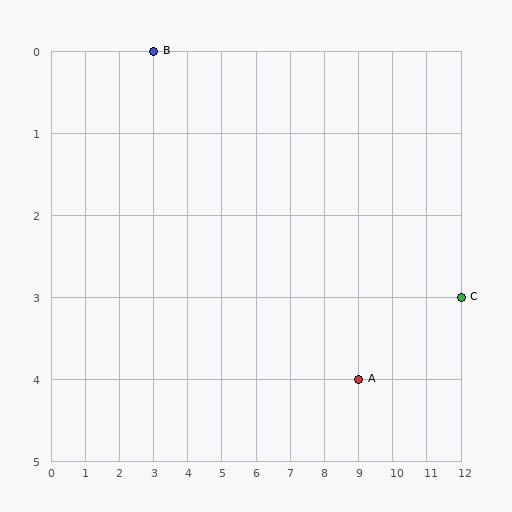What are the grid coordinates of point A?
Point A is at grid coordinates (9, 4).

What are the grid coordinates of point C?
Point C is at grid coordinates (12, 3).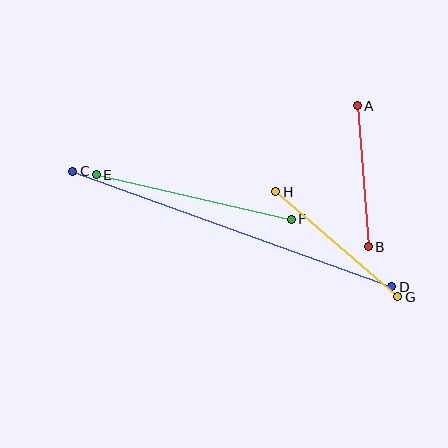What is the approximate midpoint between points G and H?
The midpoint is at approximately (337, 244) pixels.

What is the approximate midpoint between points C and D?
The midpoint is at approximately (232, 229) pixels.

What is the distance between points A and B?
The distance is approximately 142 pixels.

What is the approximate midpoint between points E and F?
The midpoint is at approximately (194, 197) pixels.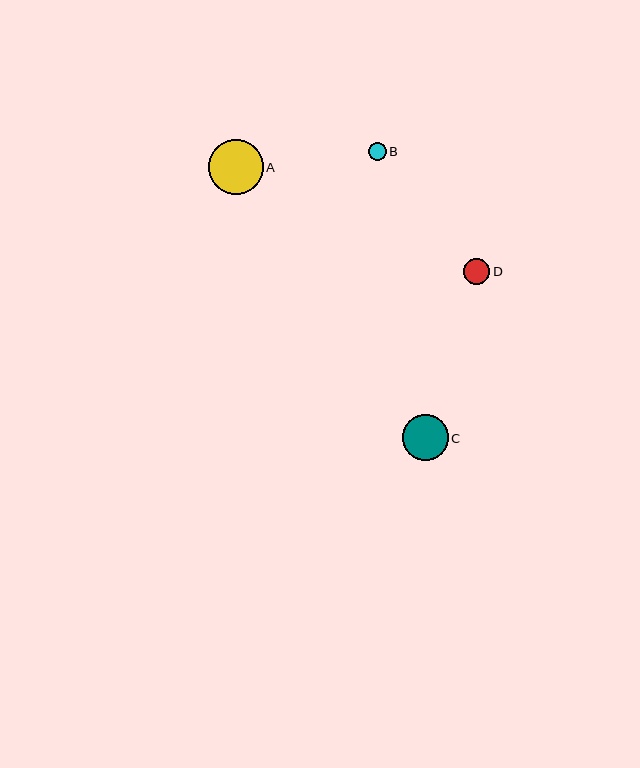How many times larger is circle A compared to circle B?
Circle A is approximately 3.0 times the size of circle B.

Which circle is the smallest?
Circle B is the smallest with a size of approximately 18 pixels.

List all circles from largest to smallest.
From largest to smallest: A, C, D, B.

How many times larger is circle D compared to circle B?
Circle D is approximately 1.4 times the size of circle B.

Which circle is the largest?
Circle A is the largest with a size of approximately 55 pixels.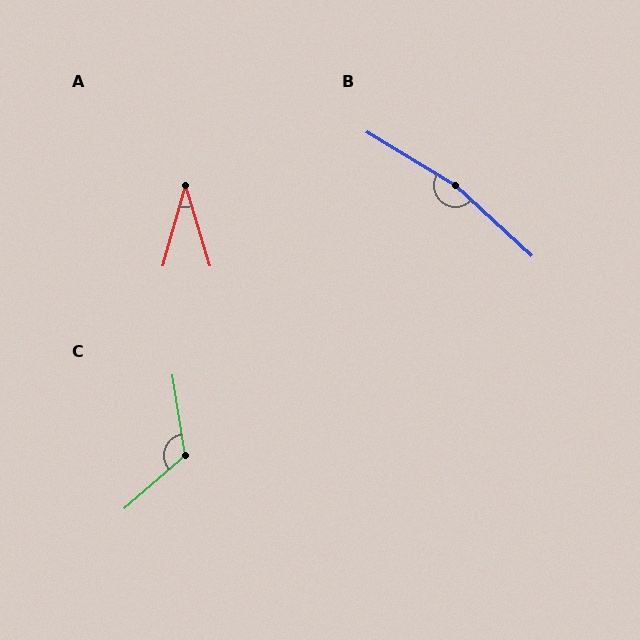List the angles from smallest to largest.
A (33°), C (122°), B (168°).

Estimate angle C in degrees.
Approximately 122 degrees.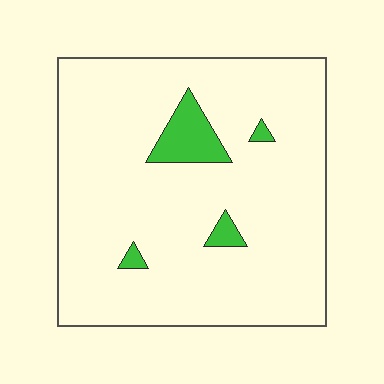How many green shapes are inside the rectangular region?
4.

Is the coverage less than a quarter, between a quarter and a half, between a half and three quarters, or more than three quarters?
Less than a quarter.